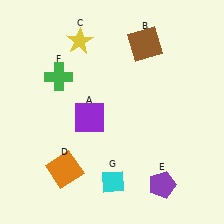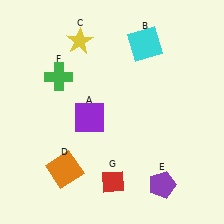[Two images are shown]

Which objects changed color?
B changed from brown to cyan. G changed from cyan to red.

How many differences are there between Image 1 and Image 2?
There are 2 differences between the two images.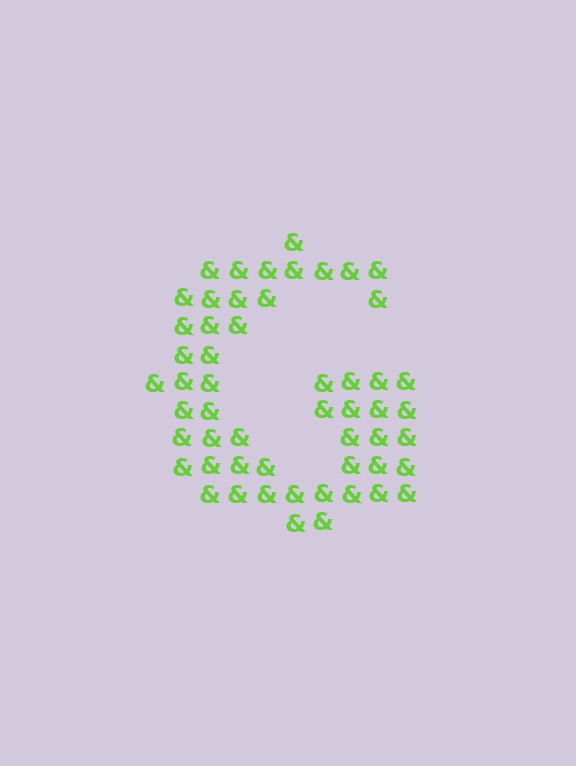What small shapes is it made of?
It is made of small ampersands.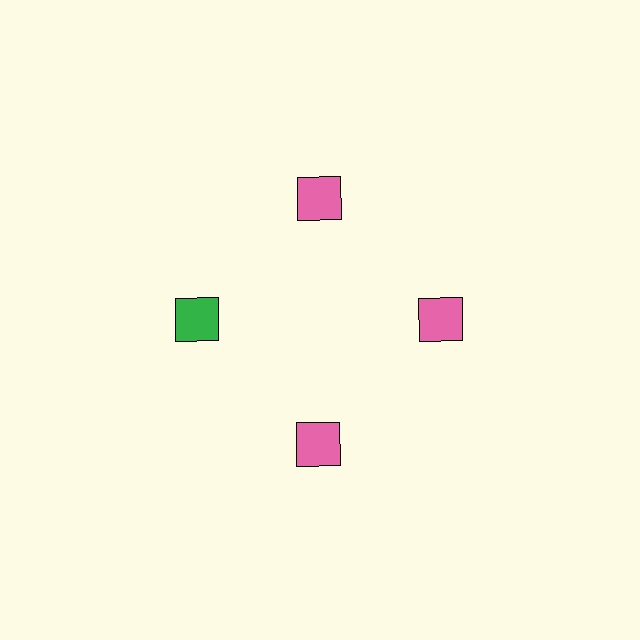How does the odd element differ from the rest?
It has a different color: green instead of pink.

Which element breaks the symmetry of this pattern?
The green square at roughly the 9 o'clock position breaks the symmetry. All other shapes are pink squares.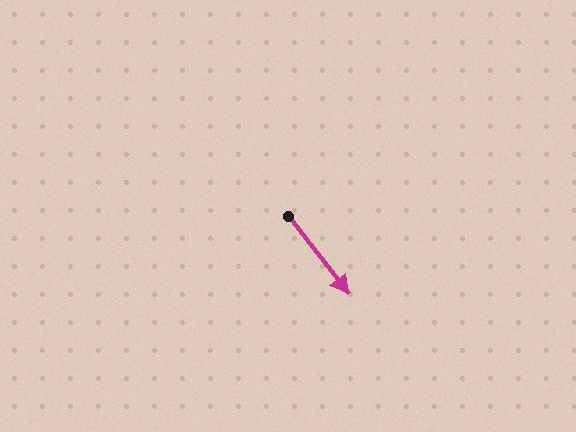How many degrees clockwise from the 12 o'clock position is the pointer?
Approximately 142 degrees.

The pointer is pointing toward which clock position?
Roughly 5 o'clock.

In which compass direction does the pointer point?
Southeast.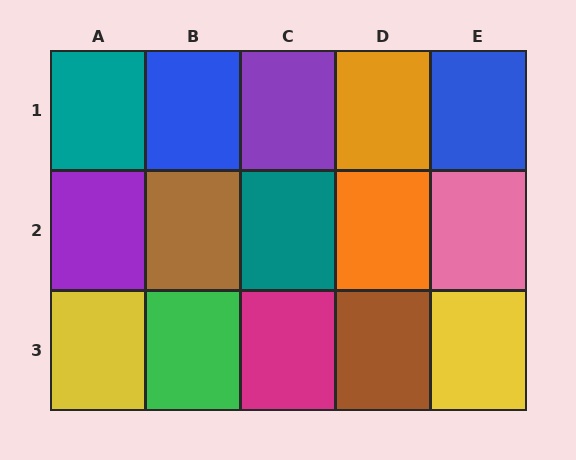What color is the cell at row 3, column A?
Yellow.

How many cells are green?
1 cell is green.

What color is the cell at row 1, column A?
Teal.